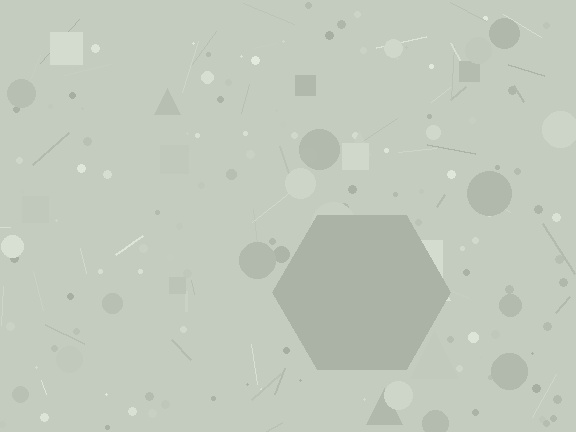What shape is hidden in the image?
A hexagon is hidden in the image.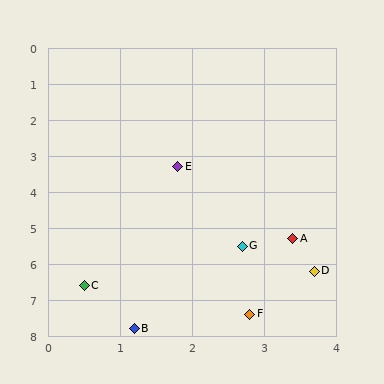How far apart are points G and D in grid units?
Points G and D are about 1.2 grid units apart.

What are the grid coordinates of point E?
Point E is at approximately (1.8, 3.3).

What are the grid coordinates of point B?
Point B is at approximately (1.2, 7.8).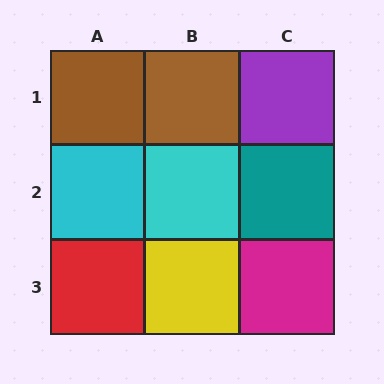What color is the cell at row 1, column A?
Brown.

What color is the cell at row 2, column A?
Cyan.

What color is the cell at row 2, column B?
Cyan.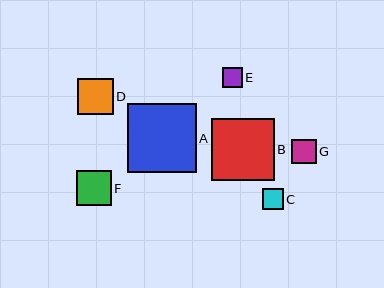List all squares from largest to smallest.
From largest to smallest: A, B, D, F, G, C, E.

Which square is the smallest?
Square E is the smallest with a size of approximately 20 pixels.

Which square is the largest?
Square A is the largest with a size of approximately 68 pixels.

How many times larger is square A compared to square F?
Square A is approximately 2.0 times the size of square F.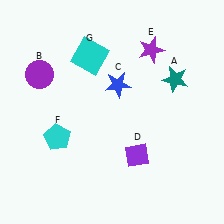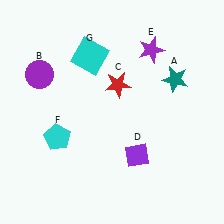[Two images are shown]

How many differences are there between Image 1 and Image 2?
There is 1 difference between the two images.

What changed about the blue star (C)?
In Image 1, C is blue. In Image 2, it changed to red.